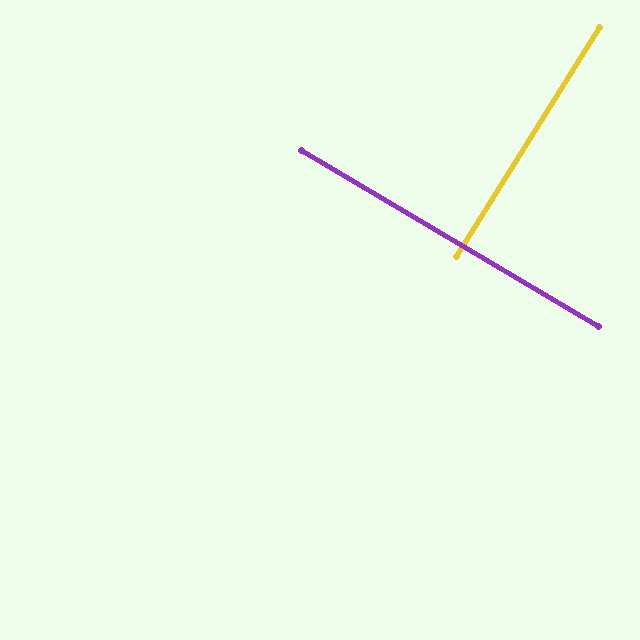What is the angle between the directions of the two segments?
Approximately 89 degrees.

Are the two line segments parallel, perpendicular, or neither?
Perpendicular — they meet at approximately 89°.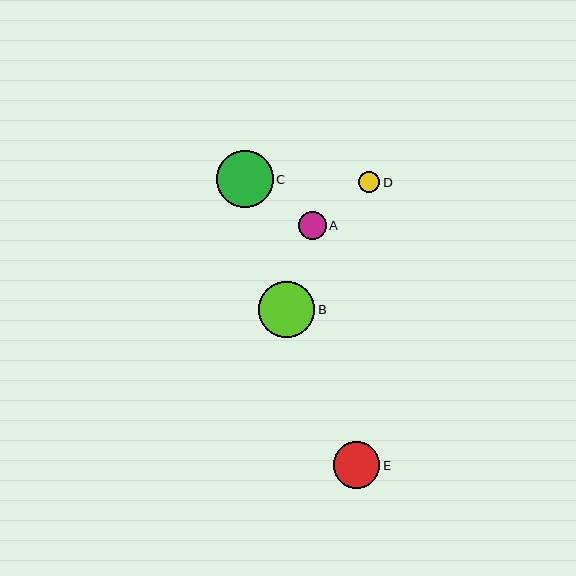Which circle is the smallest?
Circle D is the smallest with a size of approximately 21 pixels.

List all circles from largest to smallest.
From largest to smallest: C, B, E, A, D.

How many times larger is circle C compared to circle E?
Circle C is approximately 1.2 times the size of circle E.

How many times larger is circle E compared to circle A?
Circle E is approximately 1.6 times the size of circle A.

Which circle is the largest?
Circle C is the largest with a size of approximately 57 pixels.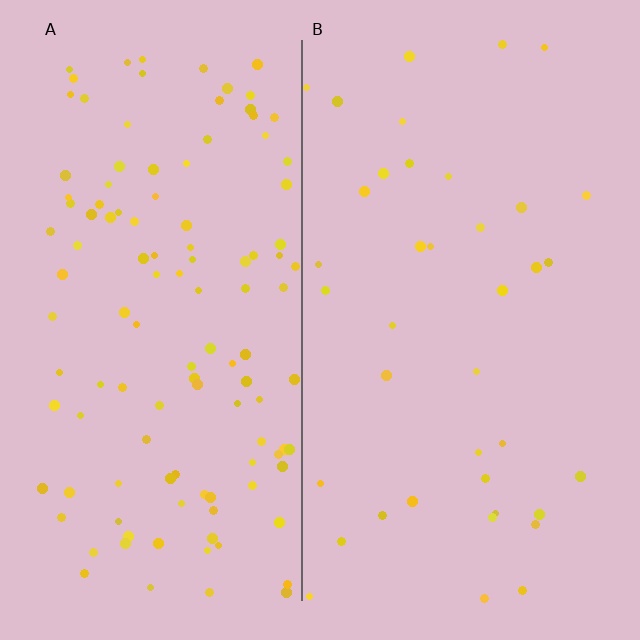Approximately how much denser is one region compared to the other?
Approximately 3.1× — region A over region B.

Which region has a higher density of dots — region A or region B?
A (the left).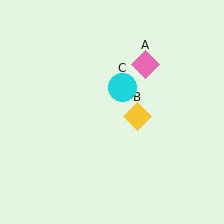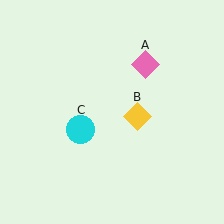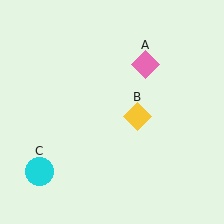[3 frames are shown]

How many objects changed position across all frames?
1 object changed position: cyan circle (object C).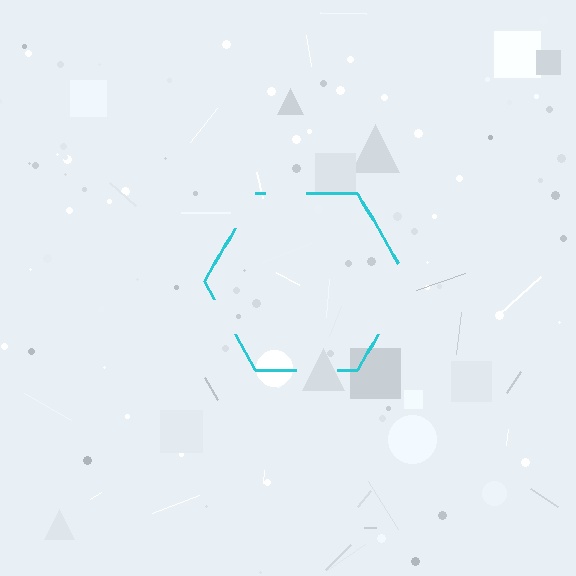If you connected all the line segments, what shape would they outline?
They would outline a hexagon.